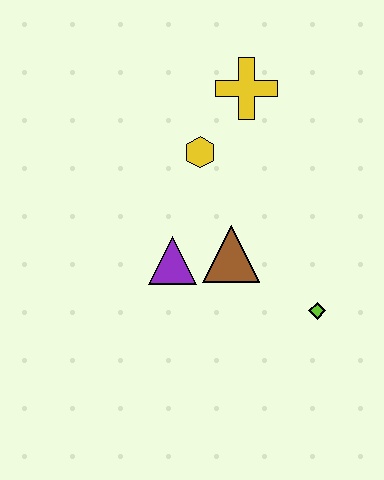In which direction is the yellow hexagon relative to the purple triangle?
The yellow hexagon is above the purple triangle.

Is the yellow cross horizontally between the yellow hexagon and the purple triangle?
No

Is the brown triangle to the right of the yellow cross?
No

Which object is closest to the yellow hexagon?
The yellow cross is closest to the yellow hexagon.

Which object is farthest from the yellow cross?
The lime diamond is farthest from the yellow cross.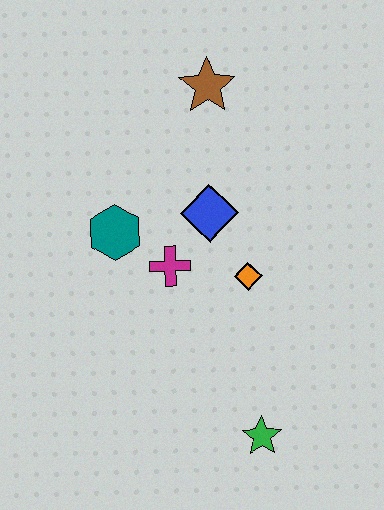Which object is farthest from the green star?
The brown star is farthest from the green star.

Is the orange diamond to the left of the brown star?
No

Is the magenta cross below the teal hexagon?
Yes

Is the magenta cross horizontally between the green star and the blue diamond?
No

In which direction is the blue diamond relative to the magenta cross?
The blue diamond is above the magenta cross.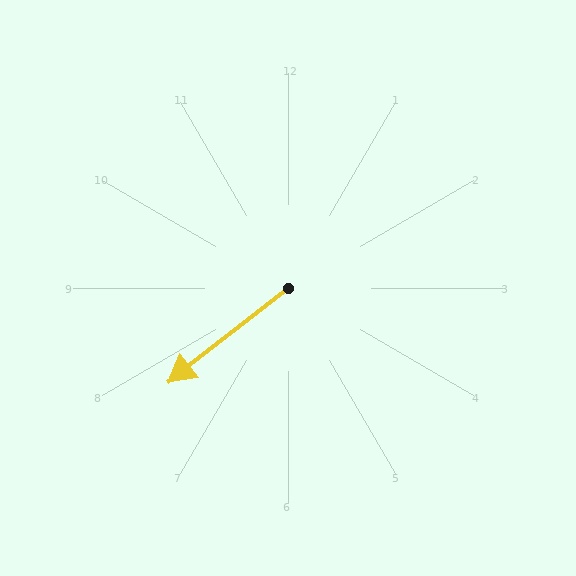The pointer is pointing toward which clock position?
Roughly 8 o'clock.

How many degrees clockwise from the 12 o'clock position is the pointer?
Approximately 232 degrees.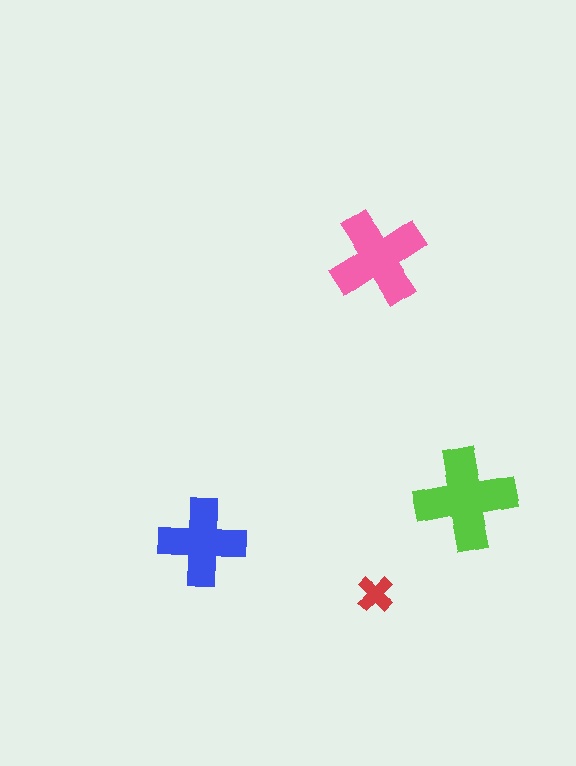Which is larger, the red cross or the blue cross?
The blue one.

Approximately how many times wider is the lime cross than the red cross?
About 2.5 times wider.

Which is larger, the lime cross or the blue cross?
The lime one.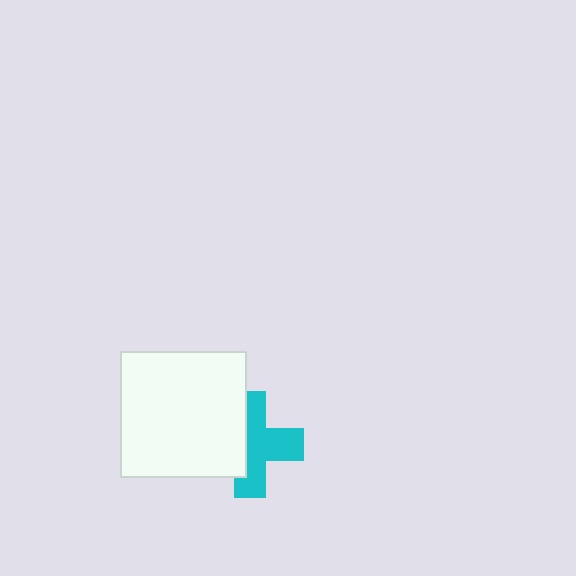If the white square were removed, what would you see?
You would see the complete cyan cross.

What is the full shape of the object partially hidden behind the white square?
The partially hidden object is a cyan cross.